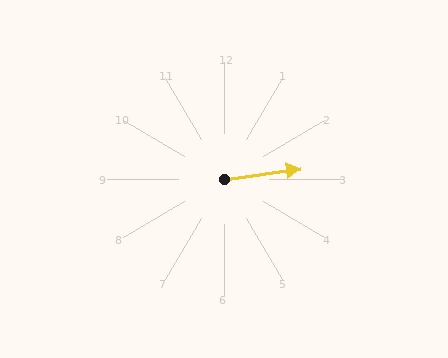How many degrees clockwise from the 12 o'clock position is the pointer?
Approximately 82 degrees.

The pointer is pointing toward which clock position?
Roughly 3 o'clock.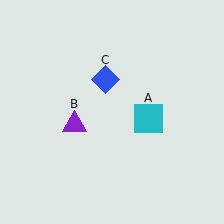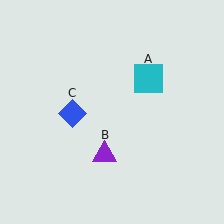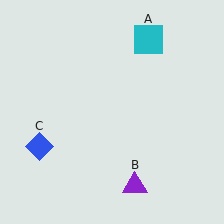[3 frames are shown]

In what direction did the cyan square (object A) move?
The cyan square (object A) moved up.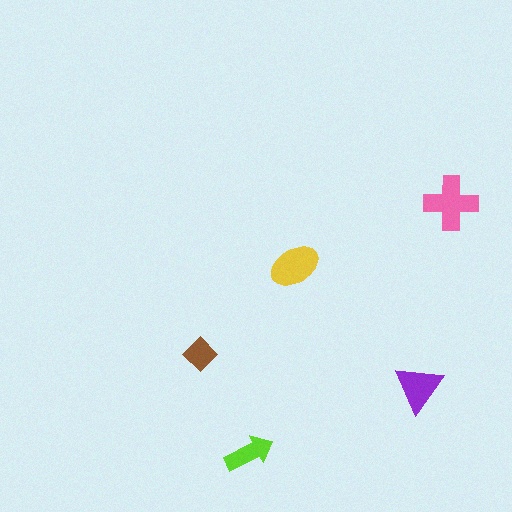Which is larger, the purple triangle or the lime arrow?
The purple triangle.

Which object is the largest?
The pink cross.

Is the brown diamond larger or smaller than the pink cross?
Smaller.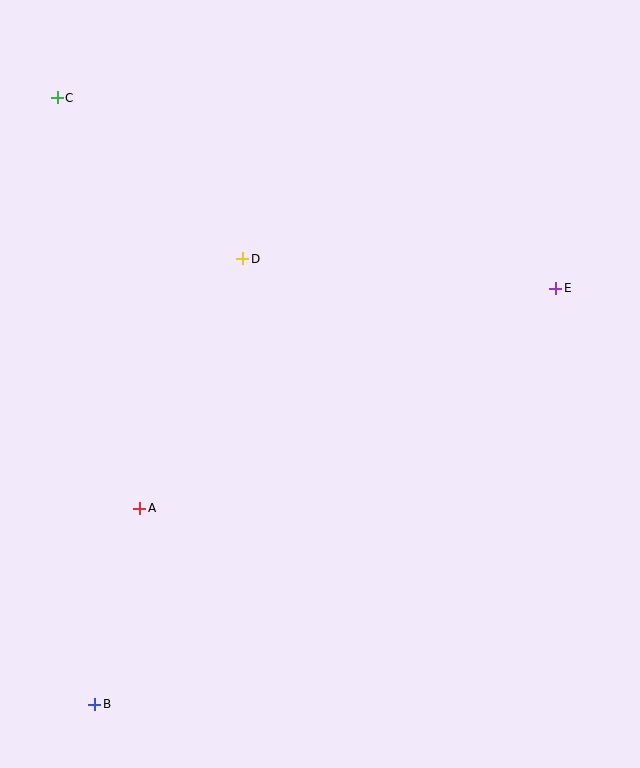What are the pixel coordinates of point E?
Point E is at (556, 288).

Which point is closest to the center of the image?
Point D at (243, 259) is closest to the center.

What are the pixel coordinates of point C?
Point C is at (57, 98).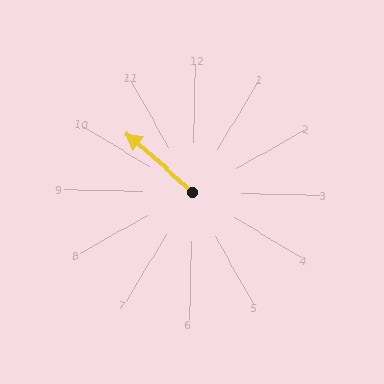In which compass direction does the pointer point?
Northwest.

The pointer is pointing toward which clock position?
Roughly 10 o'clock.